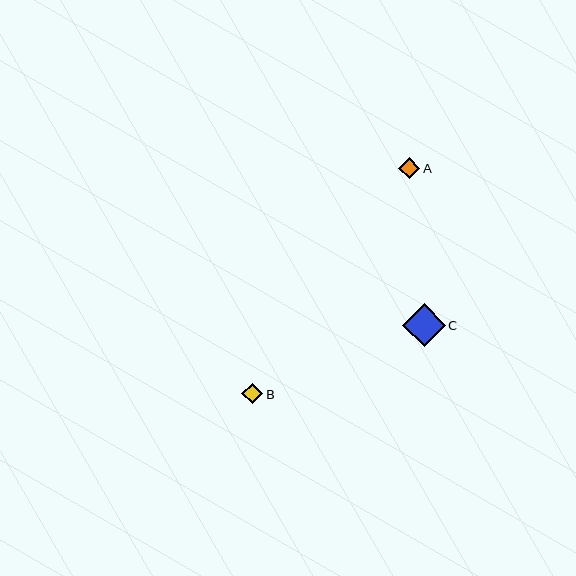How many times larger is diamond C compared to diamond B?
Diamond C is approximately 2.1 times the size of diamond B.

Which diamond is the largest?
Diamond C is the largest with a size of approximately 43 pixels.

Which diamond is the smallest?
Diamond B is the smallest with a size of approximately 21 pixels.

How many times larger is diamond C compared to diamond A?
Diamond C is approximately 2.0 times the size of diamond A.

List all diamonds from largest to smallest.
From largest to smallest: C, A, B.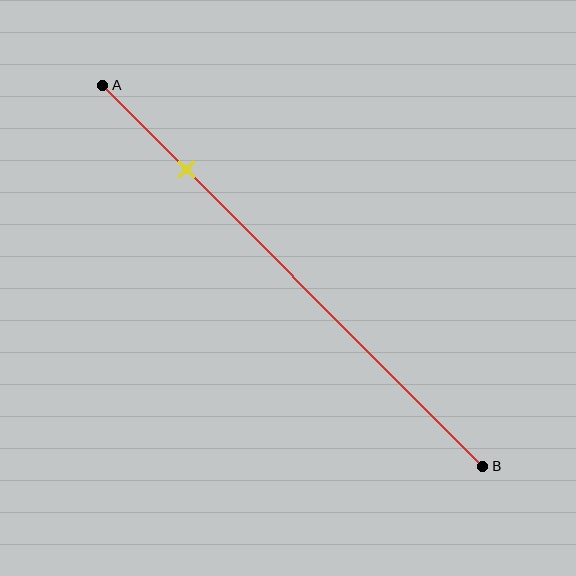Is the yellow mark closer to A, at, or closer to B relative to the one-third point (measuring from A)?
The yellow mark is closer to point A than the one-third point of segment AB.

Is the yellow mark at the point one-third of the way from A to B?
No, the mark is at about 20% from A, not at the 33% one-third point.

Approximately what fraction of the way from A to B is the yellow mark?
The yellow mark is approximately 20% of the way from A to B.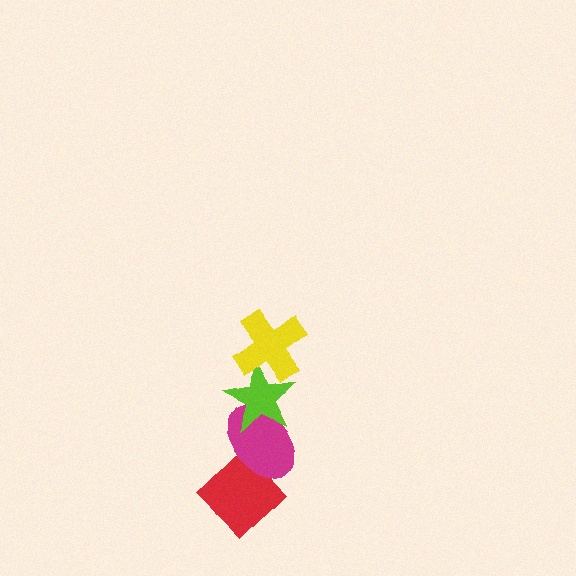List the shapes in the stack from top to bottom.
From top to bottom: the yellow cross, the lime star, the magenta ellipse, the red diamond.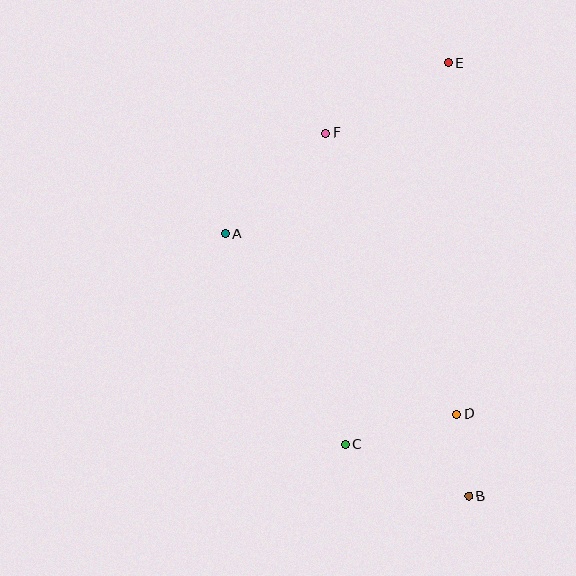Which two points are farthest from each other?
Points B and E are farthest from each other.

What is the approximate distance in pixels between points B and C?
The distance between B and C is approximately 134 pixels.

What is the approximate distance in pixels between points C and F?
The distance between C and F is approximately 312 pixels.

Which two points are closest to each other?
Points B and D are closest to each other.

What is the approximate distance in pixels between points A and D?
The distance between A and D is approximately 293 pixels.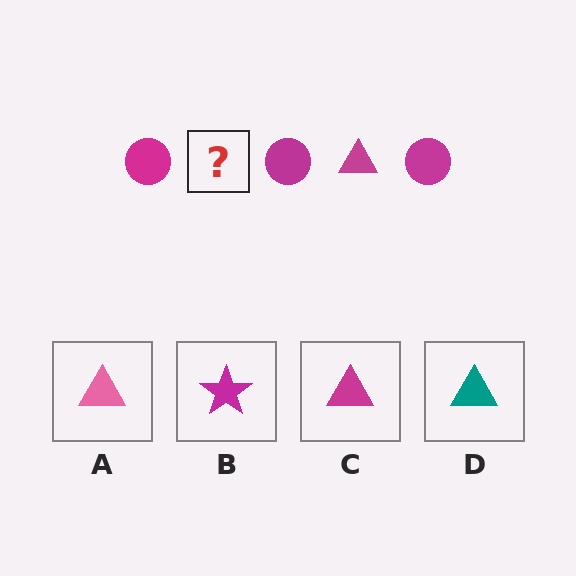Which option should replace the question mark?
Option C.